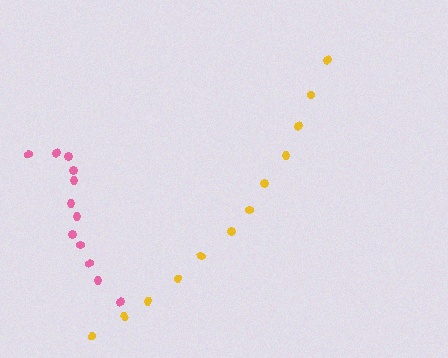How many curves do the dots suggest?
There are 2 distinct paths.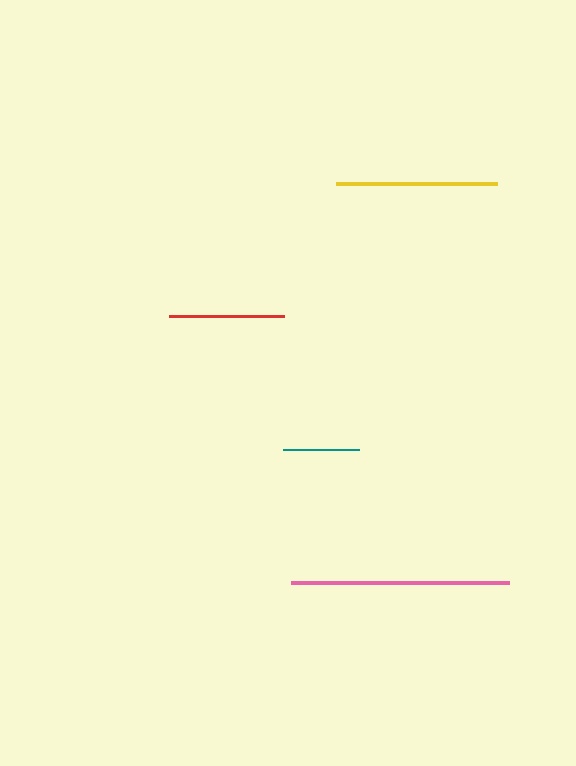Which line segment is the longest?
The pink line is the longest at approximately 218 pixels.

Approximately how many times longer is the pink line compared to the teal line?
The pink line is approximately 2.8 times the length of the teal line.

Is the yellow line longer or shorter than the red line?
The yellow line is longer than the red line.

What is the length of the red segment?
The red segment is approximately 115 pixels long.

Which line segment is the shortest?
The teal line is the shortest at approximately 77 pixels.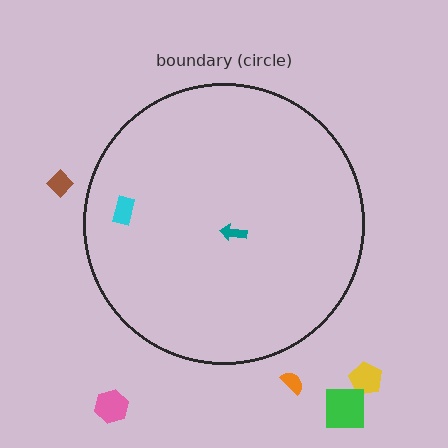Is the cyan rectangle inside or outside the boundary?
Inside.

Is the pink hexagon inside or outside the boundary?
Outside.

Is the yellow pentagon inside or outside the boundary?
Outside.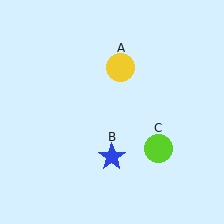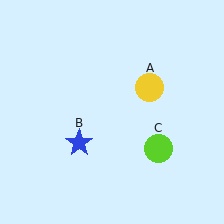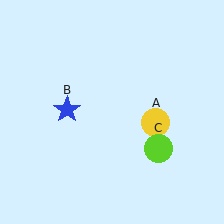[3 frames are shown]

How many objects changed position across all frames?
2 objects changed position: yellow circle (object A), blue star (object B).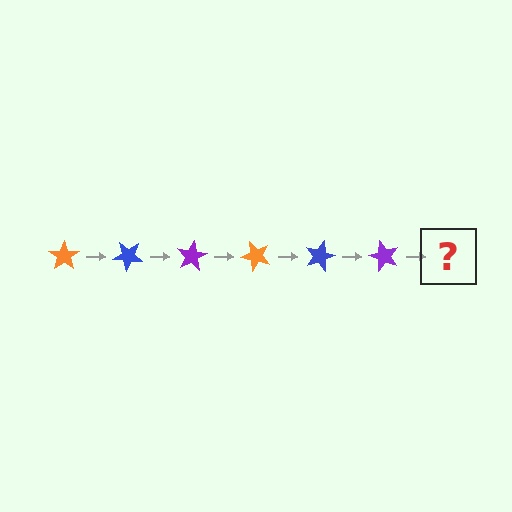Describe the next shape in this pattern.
It should be an orange star, rotated 240 degrees from the start.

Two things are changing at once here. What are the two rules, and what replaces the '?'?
The two rules are that it rotates 40 degrees each step and the color cycles through orange, blue, and purple. The '?' should be an orange star, rotated 240 degrees from the start.